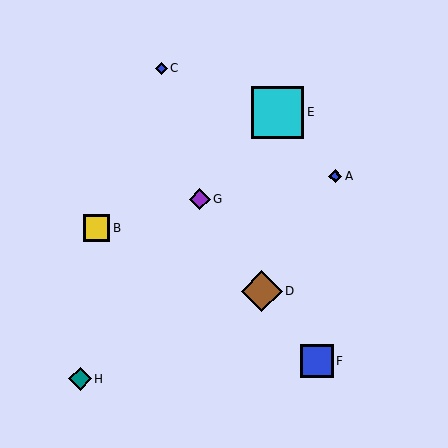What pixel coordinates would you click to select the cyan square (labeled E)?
Click at (277, 112) to select the cyan square E.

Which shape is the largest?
The cyan square (labeled E) is the largest.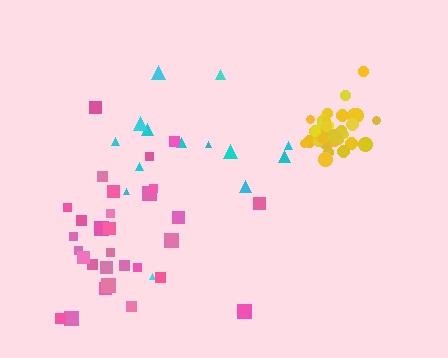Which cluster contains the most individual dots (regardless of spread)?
Yellow (33).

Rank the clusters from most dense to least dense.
yellow, pink, cyan.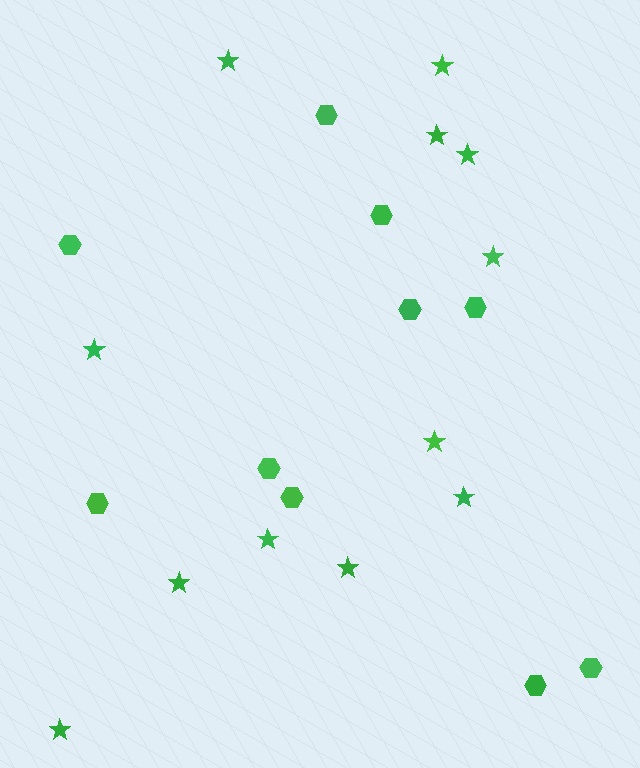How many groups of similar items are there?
There are 2 groups: one group of stars (12) and one group of hexagons (10).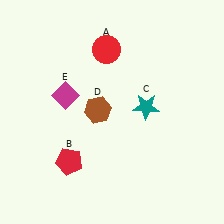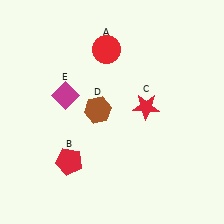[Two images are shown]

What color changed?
The star (C) changed from teal in Image 1 to red in Image 2.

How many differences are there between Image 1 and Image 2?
There is 1 difference between the two images.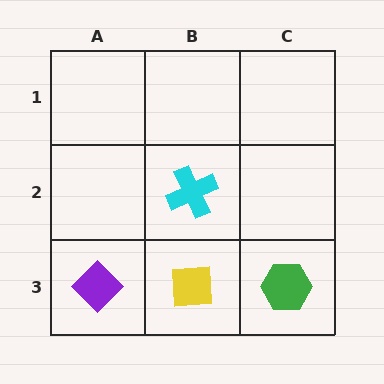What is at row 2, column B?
A cyan cross.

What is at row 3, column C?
A green hexagon.